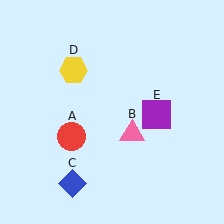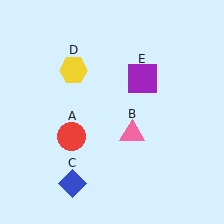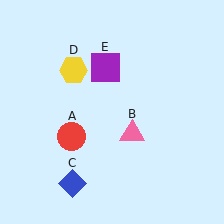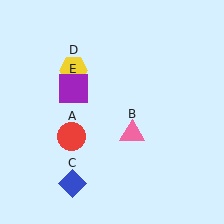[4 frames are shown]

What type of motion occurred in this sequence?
The purple square (object E) rotated counterclockwise around the center of the scene.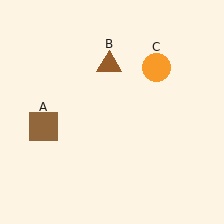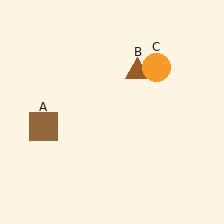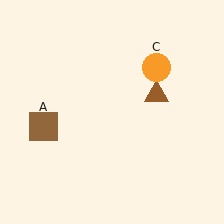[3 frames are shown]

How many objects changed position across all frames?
1 object changed position: brown triangle (object B).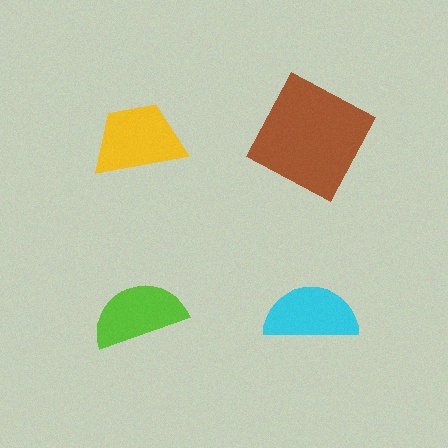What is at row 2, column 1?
A lime semicircle.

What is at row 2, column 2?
A cyan semicircle.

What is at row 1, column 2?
A brown square.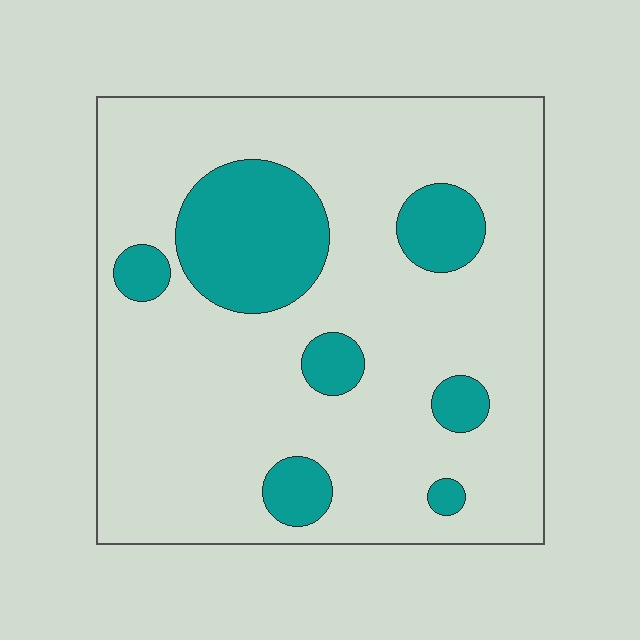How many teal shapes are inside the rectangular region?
7.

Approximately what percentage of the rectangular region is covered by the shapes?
Approximately 20%.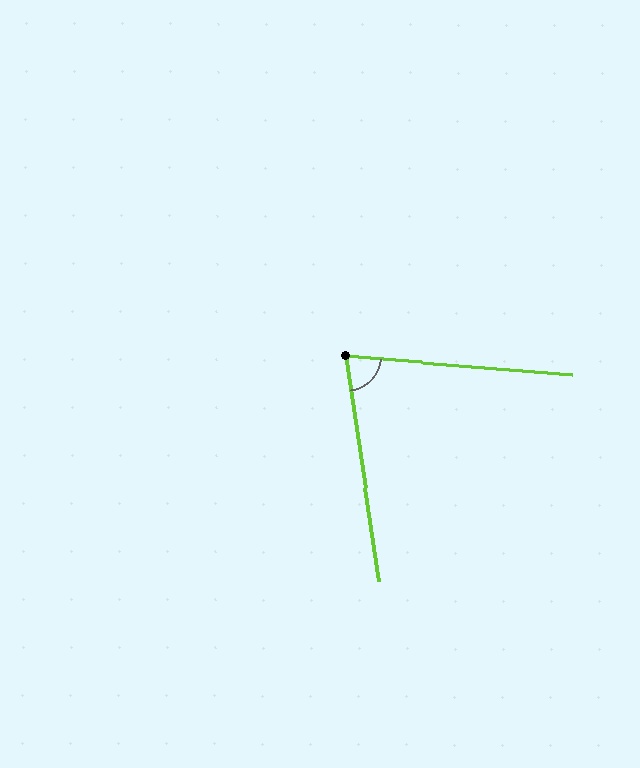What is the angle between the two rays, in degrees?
Approximately 77 degrees.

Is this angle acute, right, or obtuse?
It is acute.